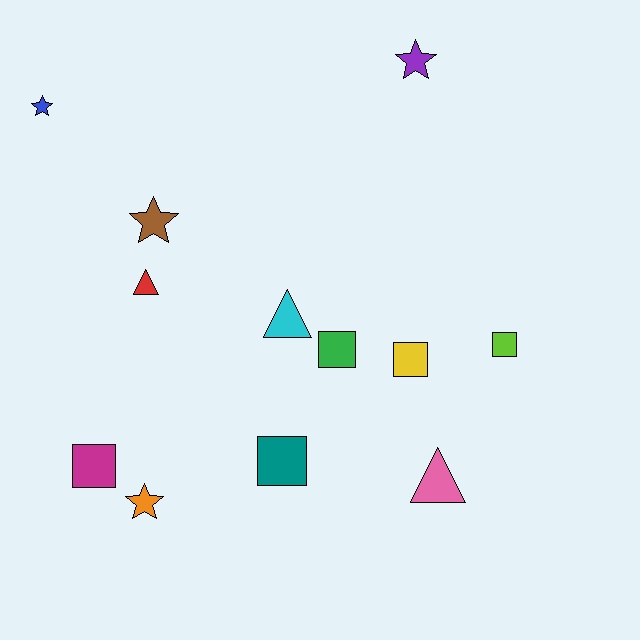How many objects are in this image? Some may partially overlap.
There are 12 objects.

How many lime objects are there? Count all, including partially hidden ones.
There is 1 lime object.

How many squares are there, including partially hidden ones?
There are 5 squares.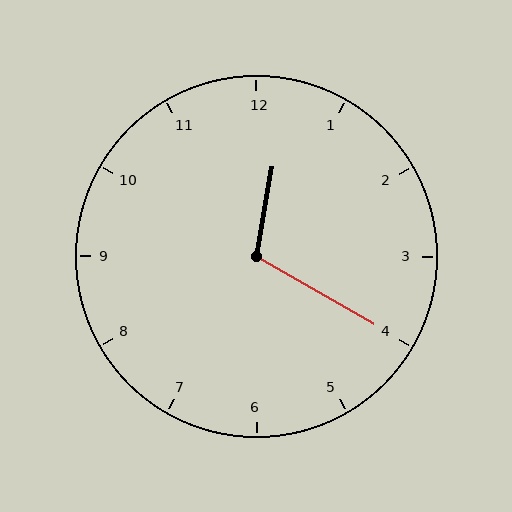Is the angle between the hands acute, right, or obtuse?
It is obtuse.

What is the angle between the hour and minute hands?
Approximately 110 degrees.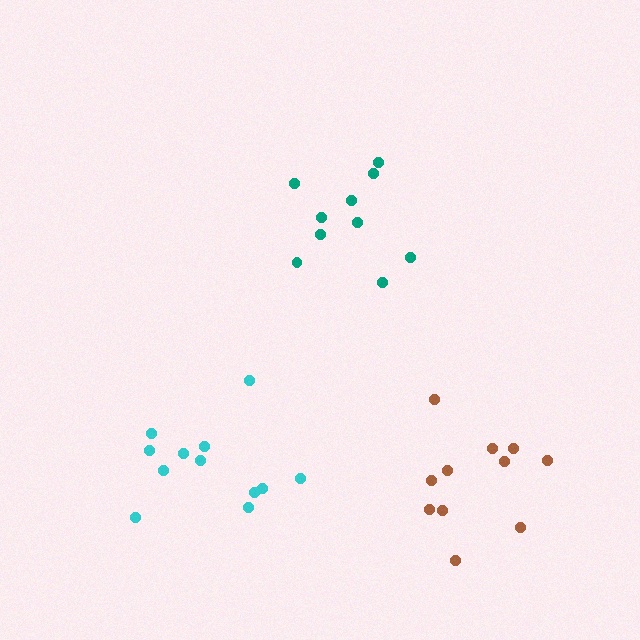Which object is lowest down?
The cyan cluster is bottommost.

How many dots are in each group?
Group 1: 12 dots, Group 2: 11 dots, Group 3: 10 dots (33 total).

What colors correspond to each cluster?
The clusters are colored: cyan, brown, teal.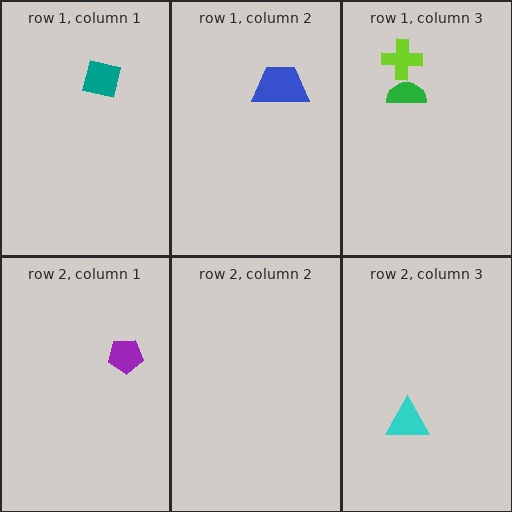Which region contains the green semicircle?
The row 1, column 3 region.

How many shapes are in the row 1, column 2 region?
1.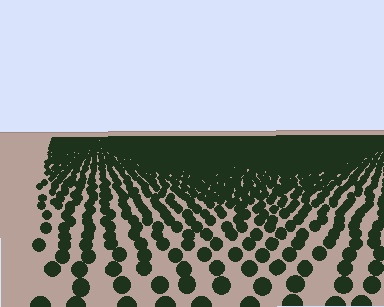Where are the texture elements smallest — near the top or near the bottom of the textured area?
Near the top.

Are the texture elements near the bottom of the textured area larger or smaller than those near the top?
Larger. Near the bottom, elements are closer to the viewer and appear at a bigger on-screen size.